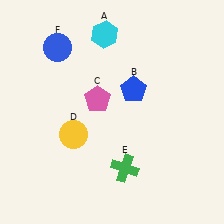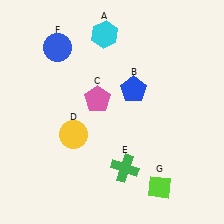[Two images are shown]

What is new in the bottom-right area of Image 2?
A lime diamond (G) was added in the bottom-right area of Image 2.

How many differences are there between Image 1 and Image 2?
There is 1 difference between the two images.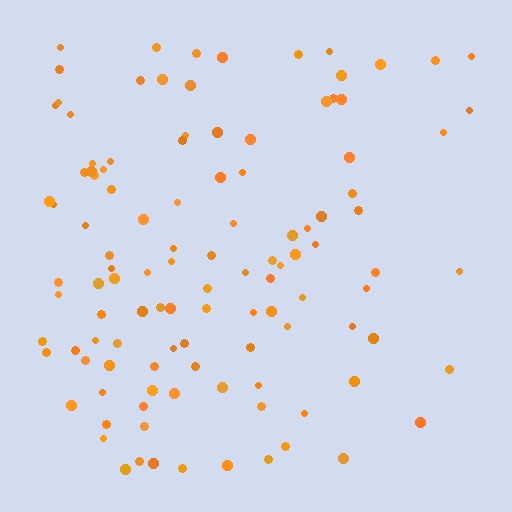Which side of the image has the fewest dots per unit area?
The right.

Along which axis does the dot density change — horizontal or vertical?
Horizontal.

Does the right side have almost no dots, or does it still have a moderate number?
Still a moderate number, just noticeably fewer than the left.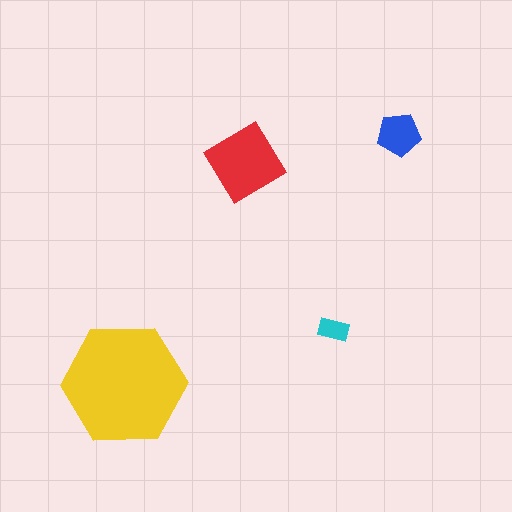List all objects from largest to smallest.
The yellow hexagon, the red diamond, the blue pentagon, the cyan rectangle.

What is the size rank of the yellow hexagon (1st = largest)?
1st.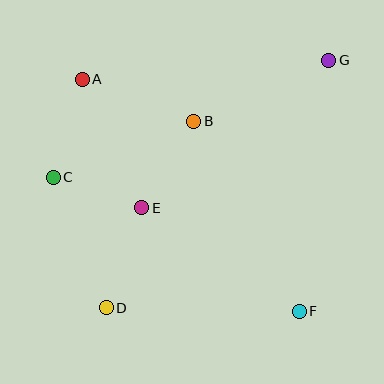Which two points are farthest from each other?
Points D and G are farthest from each other.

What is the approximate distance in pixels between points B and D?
The distance between B and D is approximately 206 pixels.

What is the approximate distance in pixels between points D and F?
The distance between D and F is approximately 193 pixels.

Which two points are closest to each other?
Points C and E are closest to each other.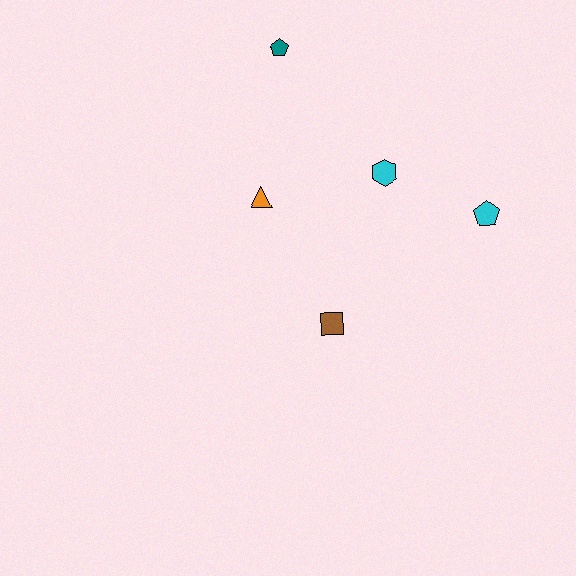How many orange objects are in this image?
There is 1 orange object.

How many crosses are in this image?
There are no crosses.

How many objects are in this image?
There are 5 objects.